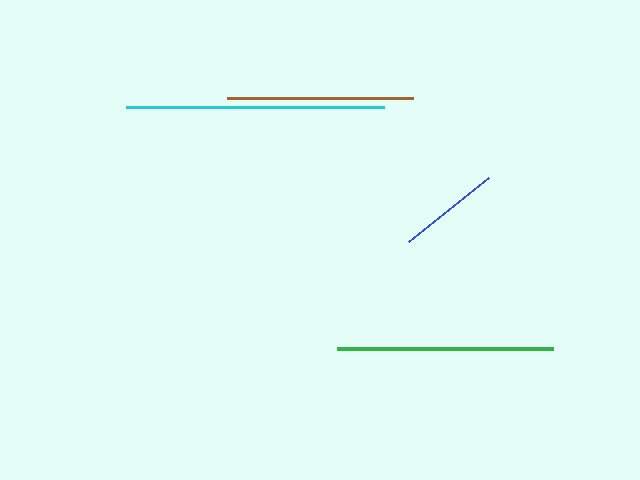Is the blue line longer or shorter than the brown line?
The brown line is longer than the blue line.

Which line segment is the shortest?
The blue line is the shortest at approximately 102 pixels.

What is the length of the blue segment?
The blue segment is approximately 102 pixels long.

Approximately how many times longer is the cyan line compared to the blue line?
The cyan line is approximately 2.5 times the length of the blue line.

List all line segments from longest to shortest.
From longest to shortest: cyan, green, brown, blue.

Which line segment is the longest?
The cyan line is the longest at approximately 258 pixels.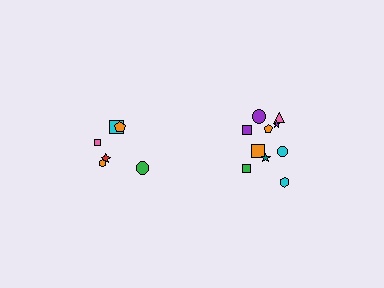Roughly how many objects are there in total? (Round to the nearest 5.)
Roughly 15 objects in total.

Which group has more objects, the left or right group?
The right group.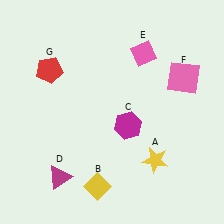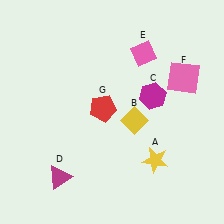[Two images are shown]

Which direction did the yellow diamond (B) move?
The yellow diamond (B) moved up.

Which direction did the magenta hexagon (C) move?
The magenta hexagon (C) moved up.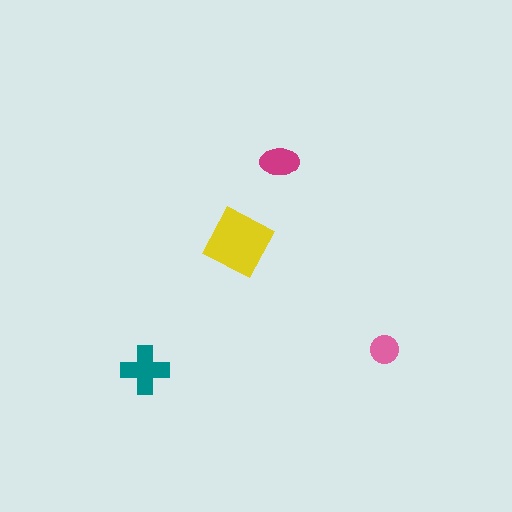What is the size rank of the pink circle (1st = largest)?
4th.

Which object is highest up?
The magenta ellipse is topmost.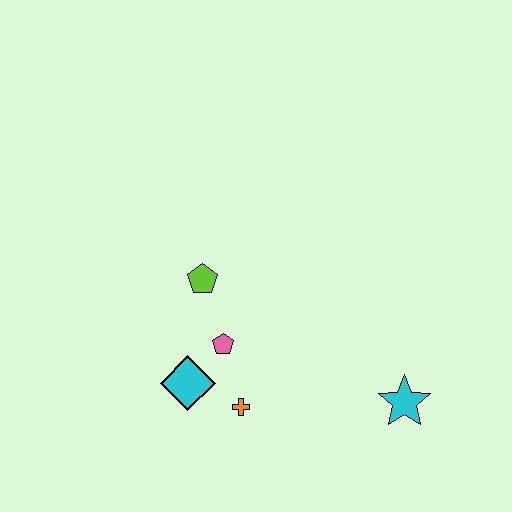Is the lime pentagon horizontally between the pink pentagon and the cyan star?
No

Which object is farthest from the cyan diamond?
The cyan star is farthest from the cyan diamond.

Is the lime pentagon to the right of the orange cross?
No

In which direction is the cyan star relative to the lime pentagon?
The cyan star is to the right of the lime pentagon.